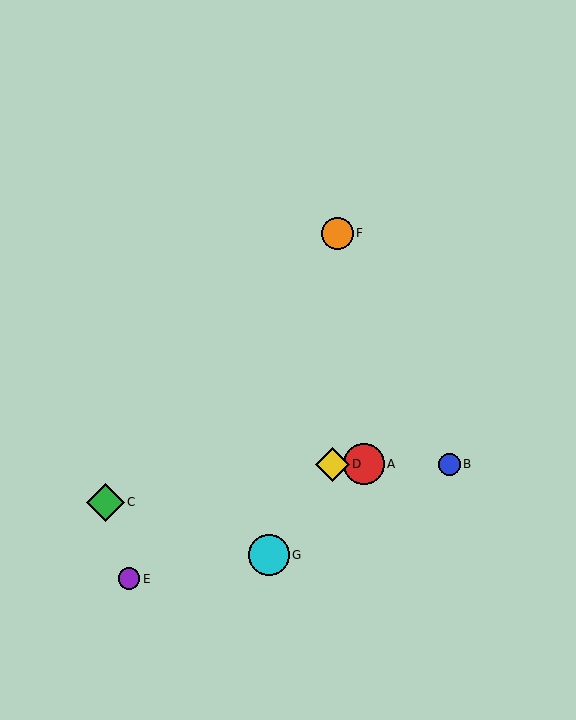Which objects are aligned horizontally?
Objects A, B, D are aligned horizontally.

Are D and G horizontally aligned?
No, D is at y≈464 and G is at y≈555.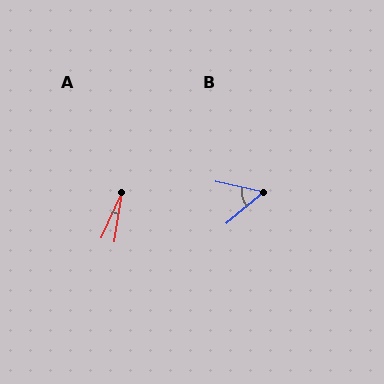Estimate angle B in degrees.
Approximately 54 degrees.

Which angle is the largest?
B, at approximately 54 degrees.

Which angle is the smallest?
A, at approximately 16 degrees.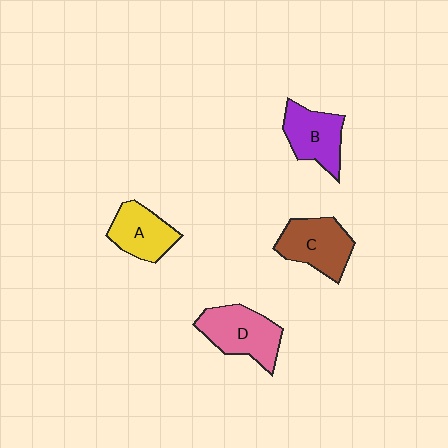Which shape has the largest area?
Shape D (pink).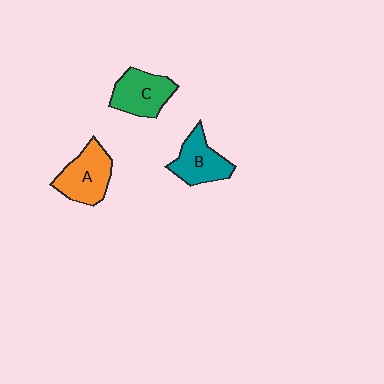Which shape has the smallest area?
Shape B (teal).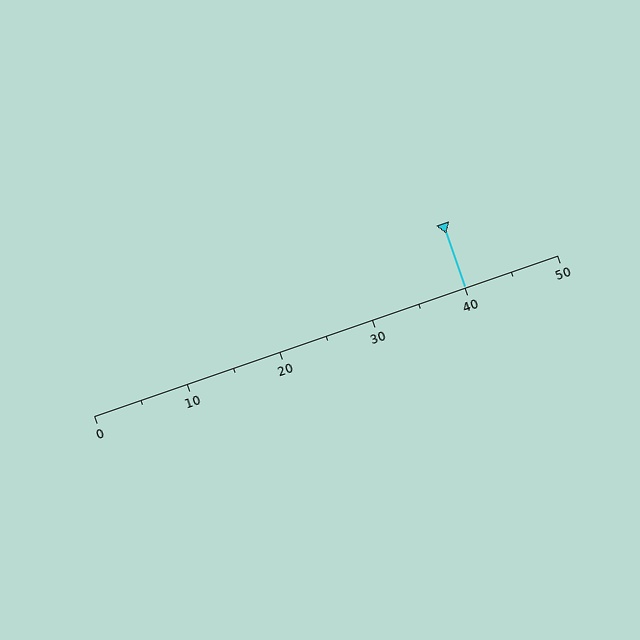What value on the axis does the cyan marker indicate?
The marker indicates approximately 40.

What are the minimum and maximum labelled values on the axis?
The axis runs from 0 to 50.